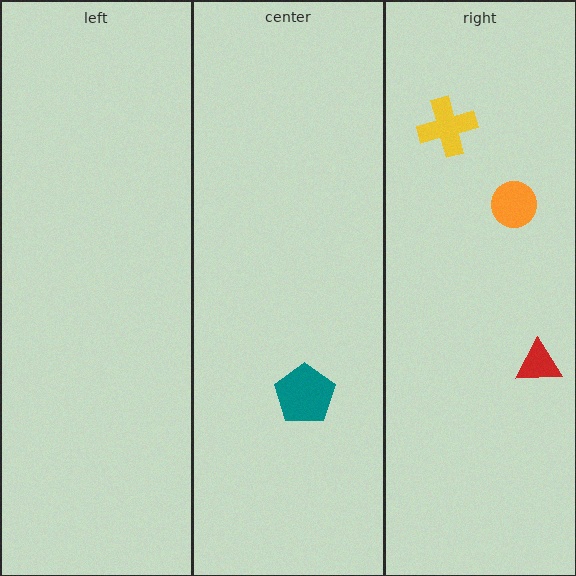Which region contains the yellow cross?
The right region.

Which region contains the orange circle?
The right region.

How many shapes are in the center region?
1.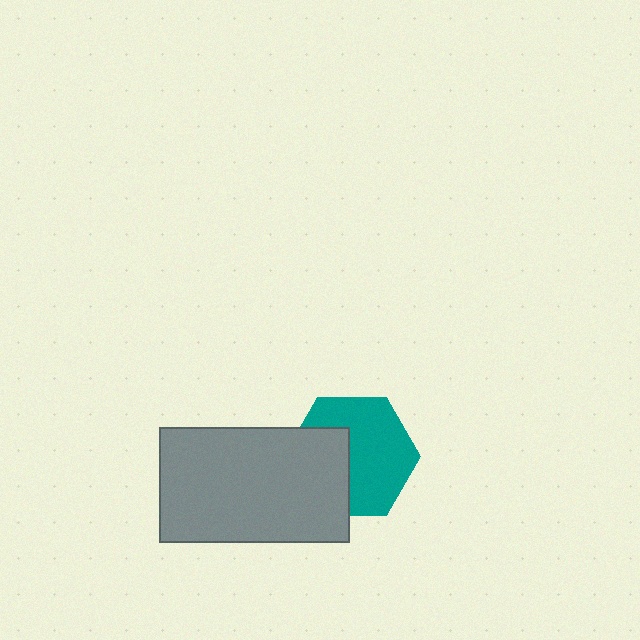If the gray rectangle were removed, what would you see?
You would see the complete teal hexagon.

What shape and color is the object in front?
The object in front is a gray rectangle.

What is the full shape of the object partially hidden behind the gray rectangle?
The partially hidden object is a teal hexagon.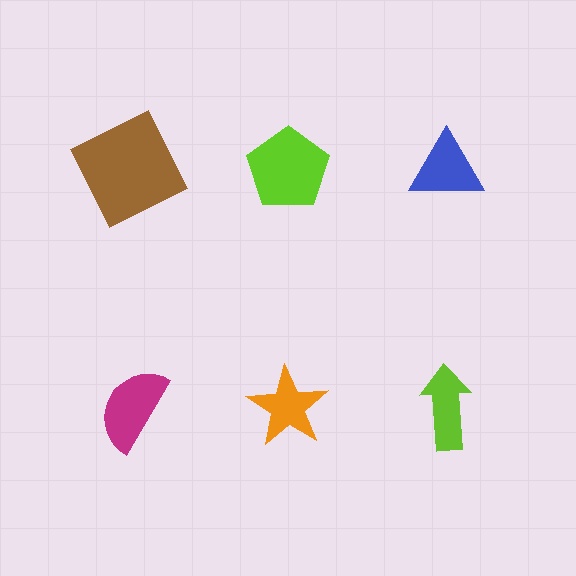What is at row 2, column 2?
An orange star.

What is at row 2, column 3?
A lime arrow.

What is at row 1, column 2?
A lime pentagon.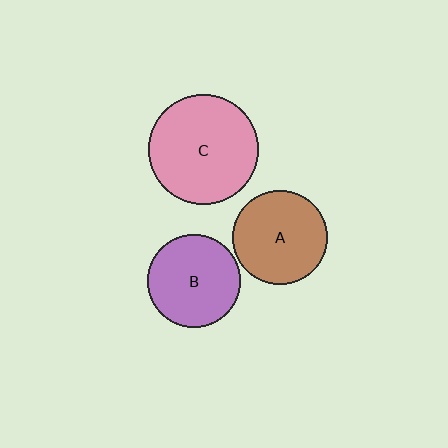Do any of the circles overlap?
No, none of the circles overlap.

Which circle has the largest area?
Circle C (pink).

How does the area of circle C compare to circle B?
Approximately 1.4 times.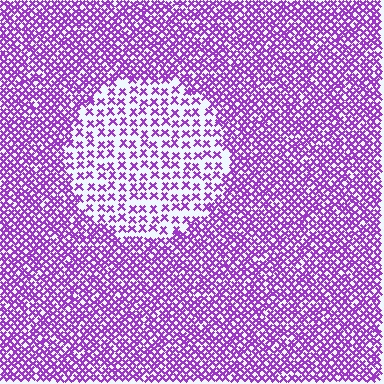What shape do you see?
I see a circle.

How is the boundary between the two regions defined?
The boundary is defined by a change in element density (approximately 2.2x ratio). All elements are the same color, size, and shape.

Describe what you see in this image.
The image contains small purple elements arranged at two different densities. A circle-shaped region is visible where the elements are less densely packed than the surrounding area.